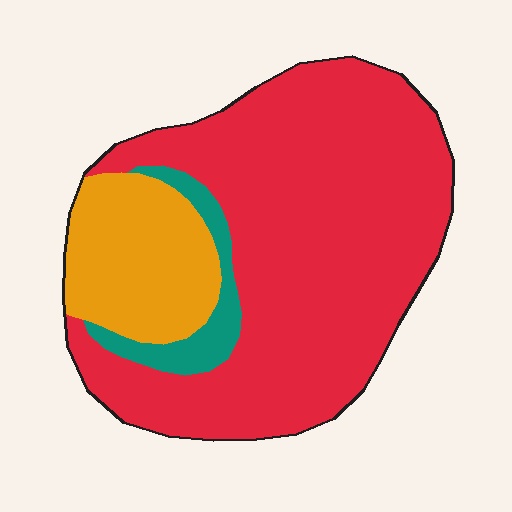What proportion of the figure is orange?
Orange covers about 20% of the figure.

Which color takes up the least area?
Teal, at roughly 5%.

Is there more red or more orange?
Red.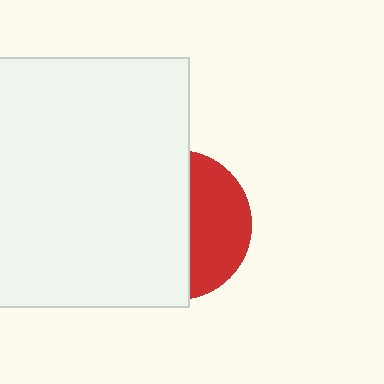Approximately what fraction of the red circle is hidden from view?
Roughly 60% of the red circle is hidden behind the white square.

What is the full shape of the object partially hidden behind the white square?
The partially hidden object is a red circle.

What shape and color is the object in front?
The object in front is a white square.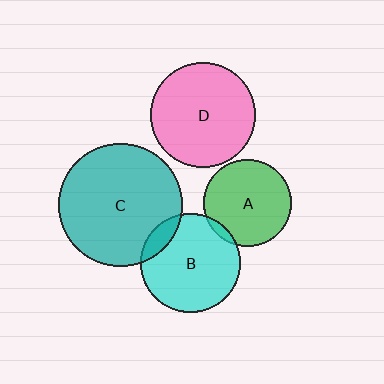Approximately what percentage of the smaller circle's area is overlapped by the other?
Approximately 5%.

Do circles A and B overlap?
Yes.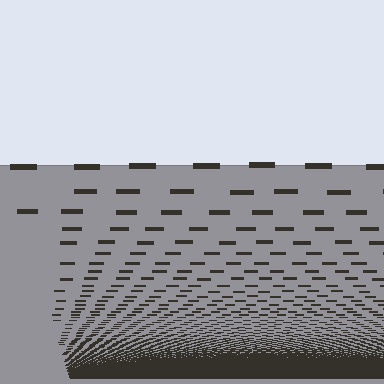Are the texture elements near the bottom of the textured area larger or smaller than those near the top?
Smaller. The gradient is inverted — elements near the bottom are smaller and denser.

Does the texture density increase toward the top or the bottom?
Density increases toward the bottom.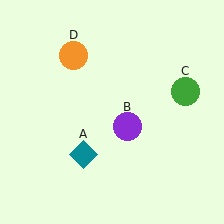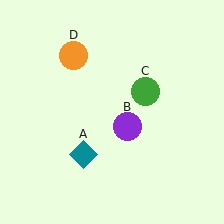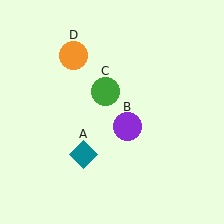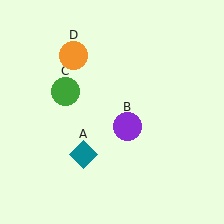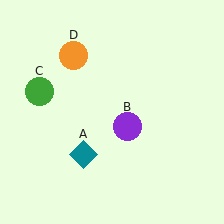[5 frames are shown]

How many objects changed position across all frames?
1 object changed position: green circle (object C).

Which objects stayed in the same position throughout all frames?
Teal diamond (object A) and purple circle (object B) and orange circle (object D) remained stationary.